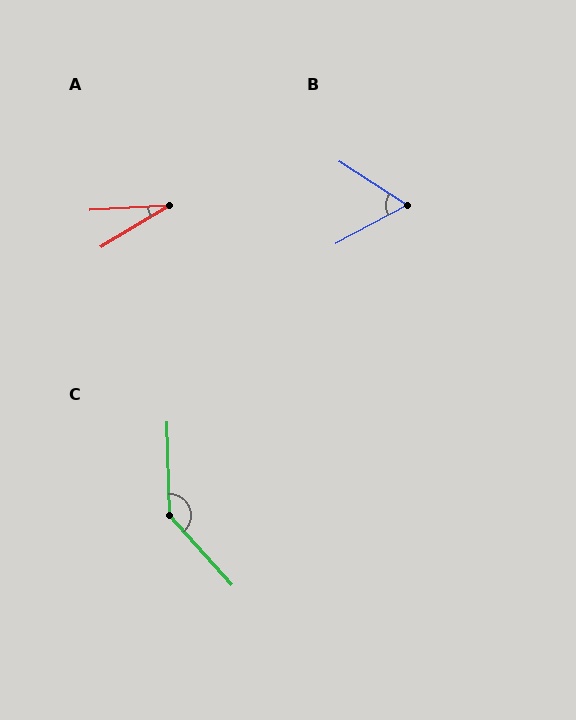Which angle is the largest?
C, at approximately 139 degrees.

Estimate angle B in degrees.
Approximately 61 degrees.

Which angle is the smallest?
A, at approximately 28 degrees.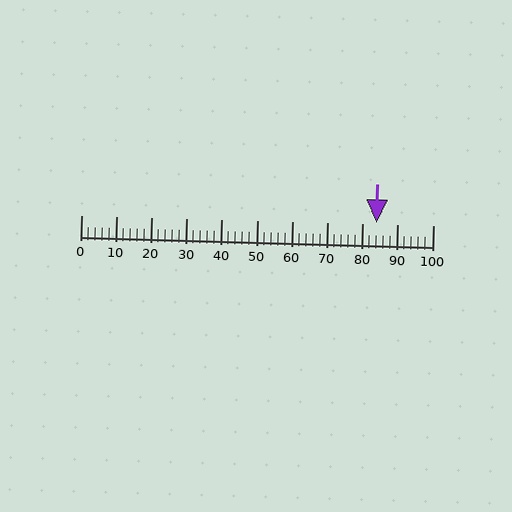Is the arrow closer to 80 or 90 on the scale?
The arrow is closer to 80.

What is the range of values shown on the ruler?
The ruler shows values from 0 to 100.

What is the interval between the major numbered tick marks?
The major tick marks are spaced 10 units apart.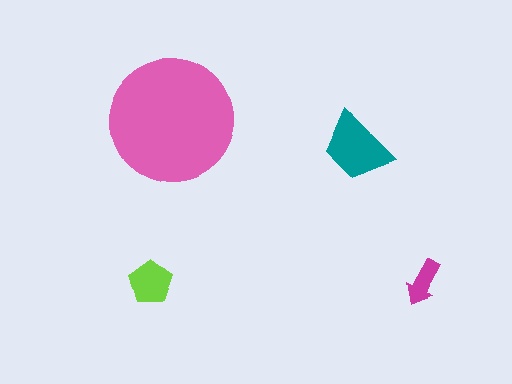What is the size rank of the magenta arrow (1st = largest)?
4th.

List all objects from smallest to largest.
The magenta arrow, the lime pentagon, the teal trapezoid, the pink circle.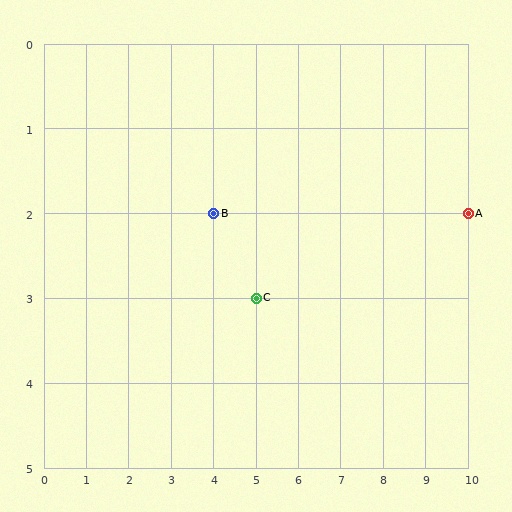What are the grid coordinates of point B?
Point B is at grid coordinates (4, 2).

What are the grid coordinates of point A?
Point A is at grid coordinates (10, 2).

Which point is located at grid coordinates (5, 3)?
Point C is at (5, 3).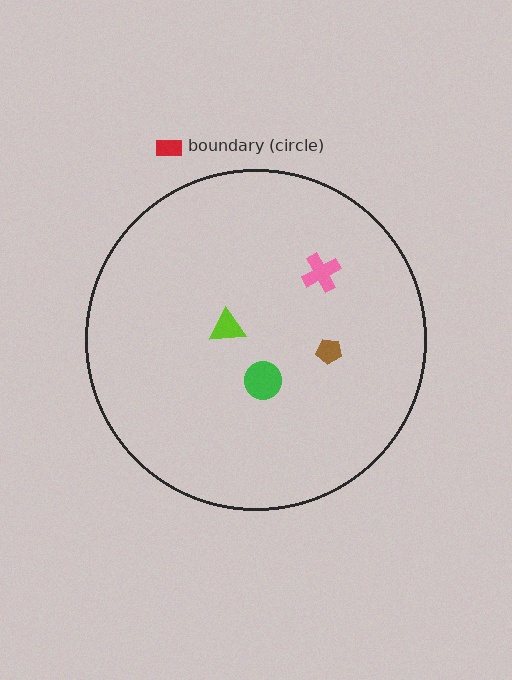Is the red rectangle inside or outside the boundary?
Outside.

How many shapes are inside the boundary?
4 inside, 1 outside.